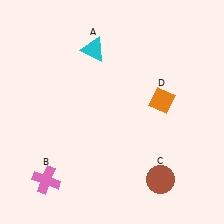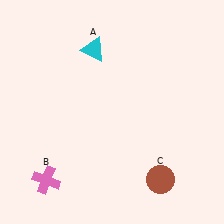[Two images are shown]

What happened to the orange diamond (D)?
The orange diamond (D) was removed in Image 2. It was in the top-right area of Image 1.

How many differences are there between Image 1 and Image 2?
There is 1 difference between the two images.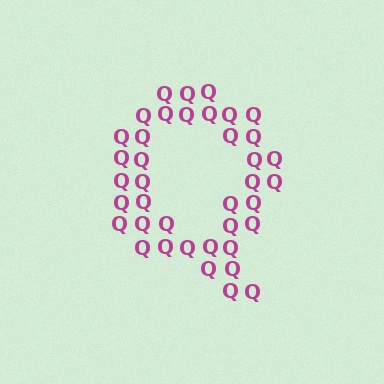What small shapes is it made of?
It is made of small letter Q's.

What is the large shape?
The large shape is the letter Q.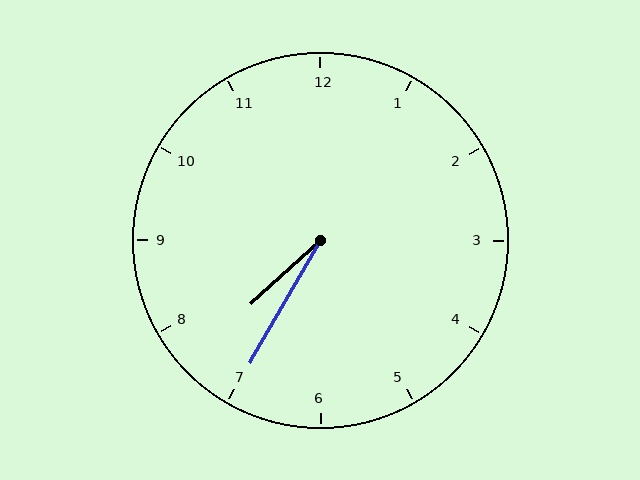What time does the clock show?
7:35.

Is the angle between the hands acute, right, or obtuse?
It is acute.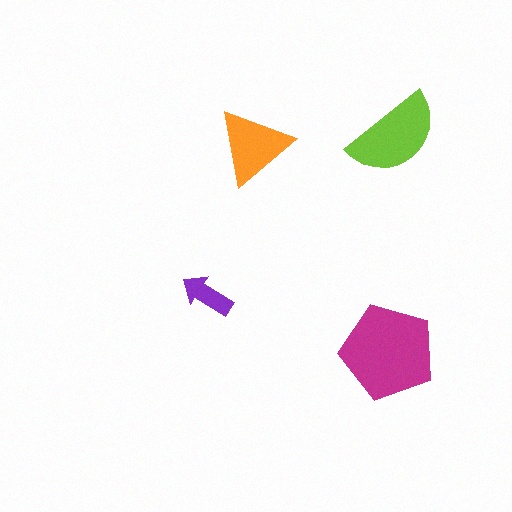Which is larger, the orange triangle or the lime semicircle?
The lime semicircle.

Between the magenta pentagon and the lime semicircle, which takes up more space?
The magenta pentagon.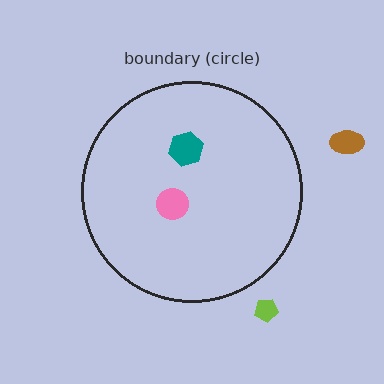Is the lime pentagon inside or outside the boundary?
Outside.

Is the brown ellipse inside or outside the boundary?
Outside.